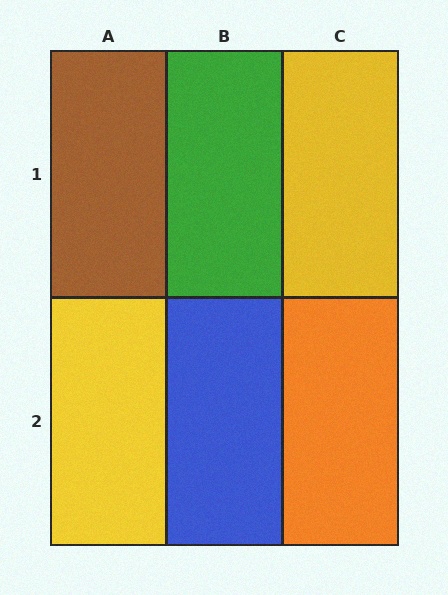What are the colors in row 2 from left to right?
Yellow, blue, orange.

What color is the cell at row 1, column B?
Green.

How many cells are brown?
1 cell is brown.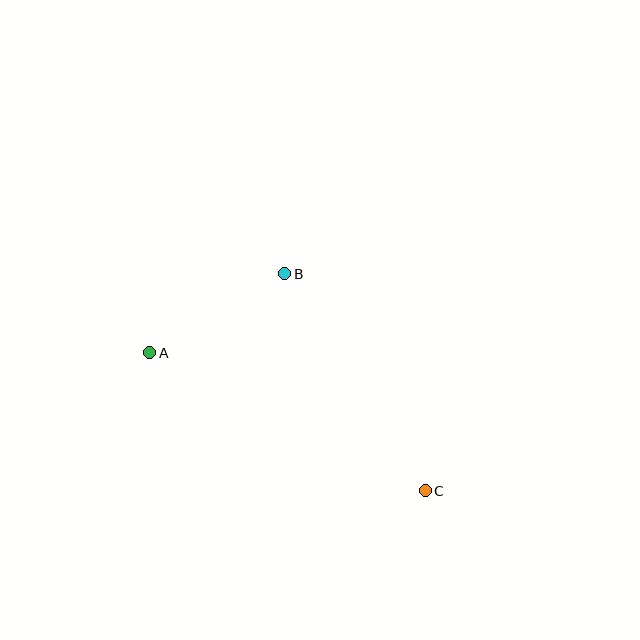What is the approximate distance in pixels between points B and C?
The distance between B and C is approximately 259 pixels.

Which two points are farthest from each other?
Points A and C are farthest from each other.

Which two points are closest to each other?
Points A and B are closest to each other.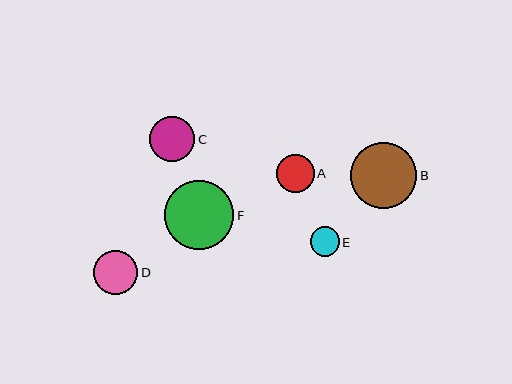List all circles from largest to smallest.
From largest to smallest: F, B, C, D, A, E.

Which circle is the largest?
Circle F is the largest with a size of approximately 69 pixels.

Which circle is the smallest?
Circle E is the smallest with a size of approximately 29 pixels.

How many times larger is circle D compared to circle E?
Circle D is approximately 1.5 times the size of circle E.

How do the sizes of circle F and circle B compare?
Circle F and circle B are approximately the same size.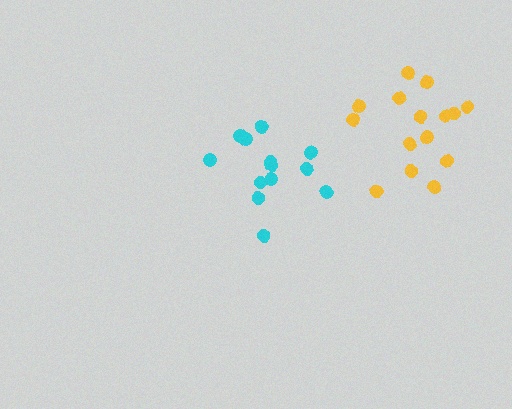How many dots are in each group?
Group 1: 13 dots, Group 2: 15 dots (28 total).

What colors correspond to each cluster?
The clusters are colored: cyan, yellow.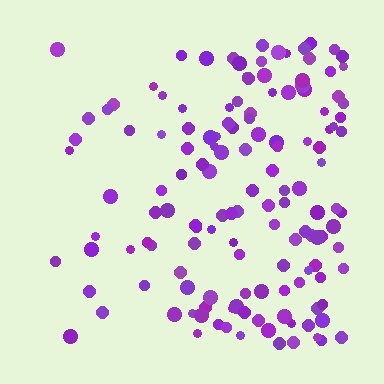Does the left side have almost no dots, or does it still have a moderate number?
Still a moderate number, just noticeably fewer than the right.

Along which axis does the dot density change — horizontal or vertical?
Horizontal.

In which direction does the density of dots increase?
From left to right, with the right side densest.